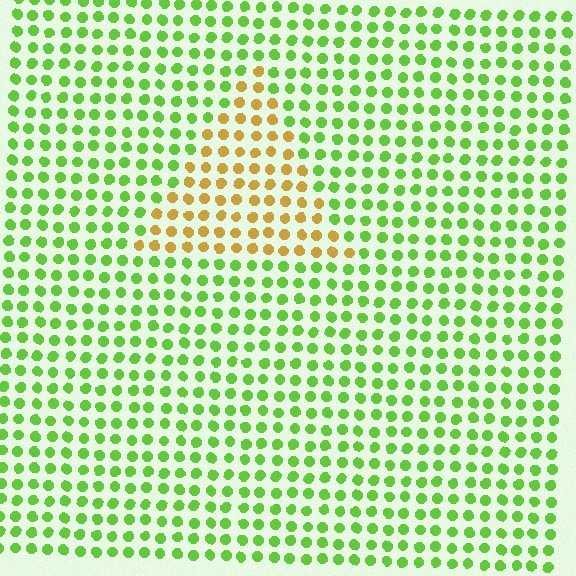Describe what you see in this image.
The image is filled with small lime elements in a uniform arrangement. A triangle-shaped region is visible where the elements are tinted to a slightly different hue, forming a subtle color boundary.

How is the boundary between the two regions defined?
The boundary is defined purely by a slight shift in hue (about 61 degrees). Spacing, size, and orientation are identical on both sides.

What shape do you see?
I see a triangle.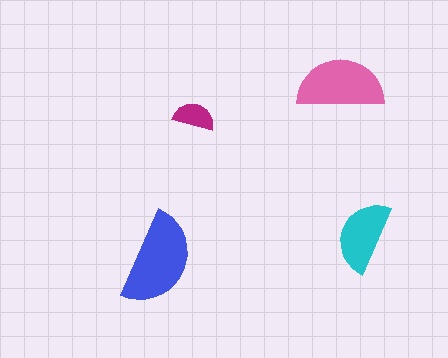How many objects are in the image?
There are 4 objects in the image.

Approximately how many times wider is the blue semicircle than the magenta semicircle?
About 2.5 times wider.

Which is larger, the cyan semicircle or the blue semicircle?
The blue one.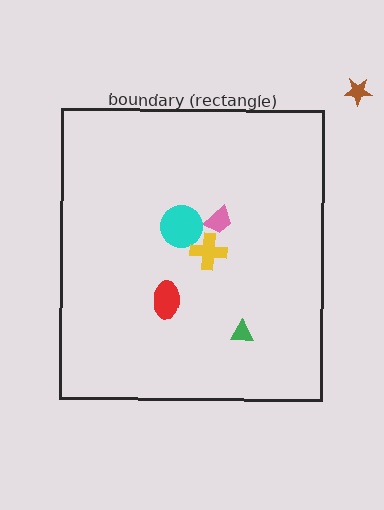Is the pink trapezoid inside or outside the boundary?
Inside.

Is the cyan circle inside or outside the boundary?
Inside.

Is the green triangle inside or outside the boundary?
Inside.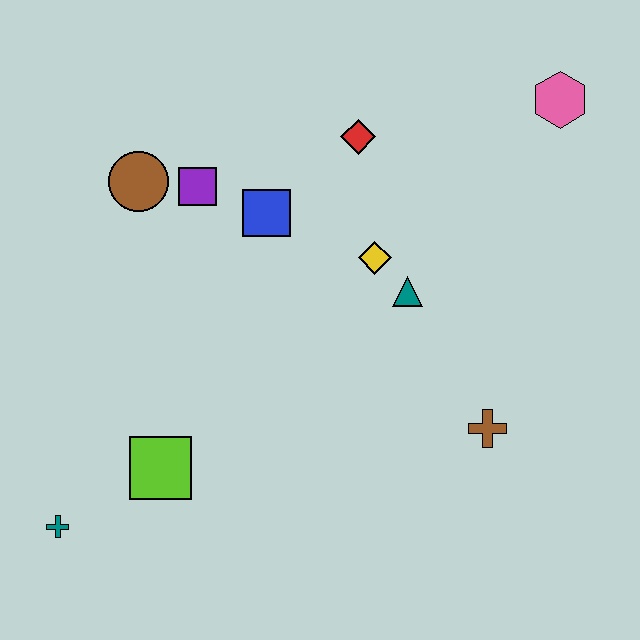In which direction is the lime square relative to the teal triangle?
The lime square is to the left of the teal triangle.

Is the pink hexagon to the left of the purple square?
No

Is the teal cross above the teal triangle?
No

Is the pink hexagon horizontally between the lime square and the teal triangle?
No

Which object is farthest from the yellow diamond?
The teal cross is farthest from the yellow diamond.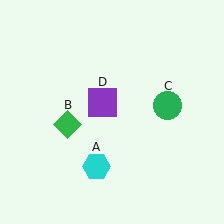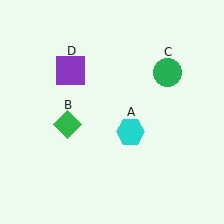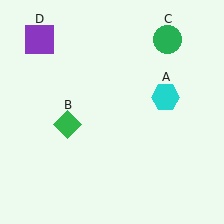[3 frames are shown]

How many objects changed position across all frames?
3 objects changed position: cyan hexagon (object A), green circle (object C), purple square (object D).